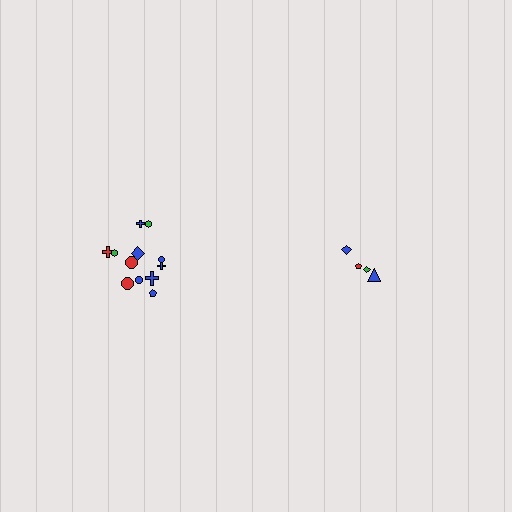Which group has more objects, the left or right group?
The left group.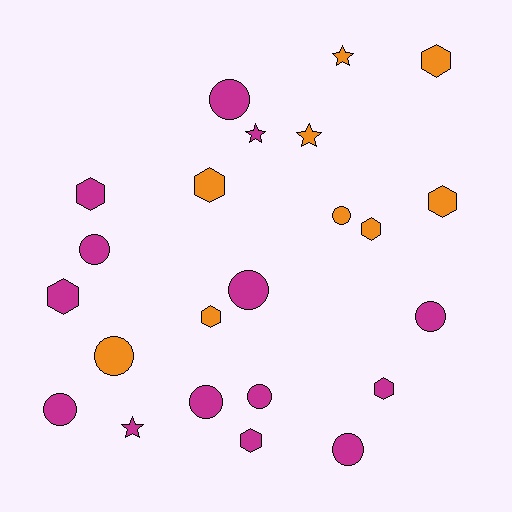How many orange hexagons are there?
There are 5 orange hexagons.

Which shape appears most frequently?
Circle, with 10 objects.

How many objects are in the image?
There are 23 objects.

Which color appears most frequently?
Magenta, with 14 objects.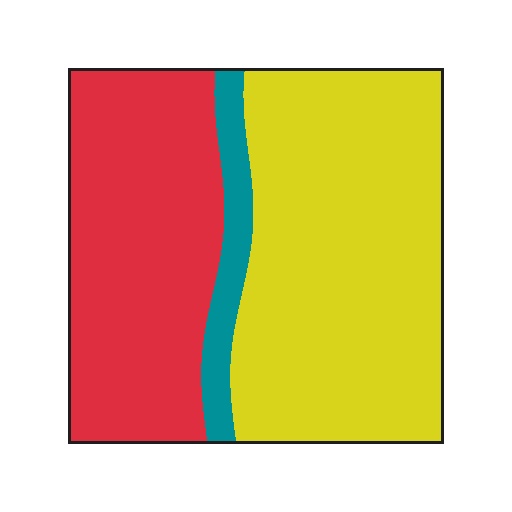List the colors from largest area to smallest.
From largest to smallest: yellow, red, teal.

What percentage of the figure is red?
Red takes up between a third and a half of the figure.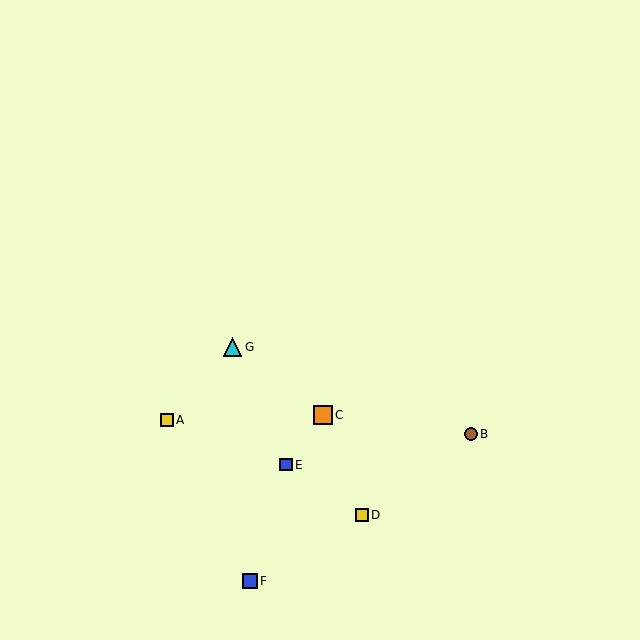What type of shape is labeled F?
Shape F is a blue square.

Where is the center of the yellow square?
The center of the yellow square is at (362, 515).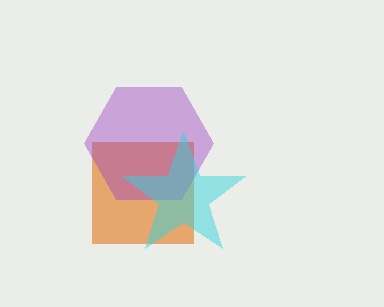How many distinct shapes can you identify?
There are 3 distinct shapes: an orange square, a purple hexagon, a cyan star.